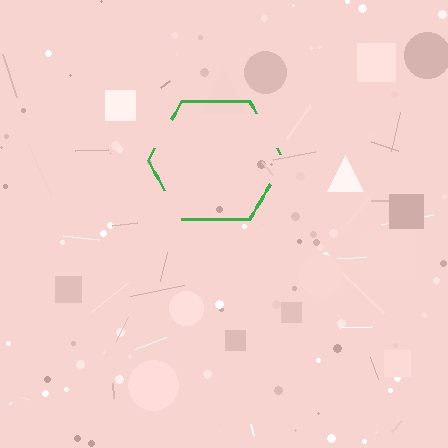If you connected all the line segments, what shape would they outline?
They would outline a hexagon.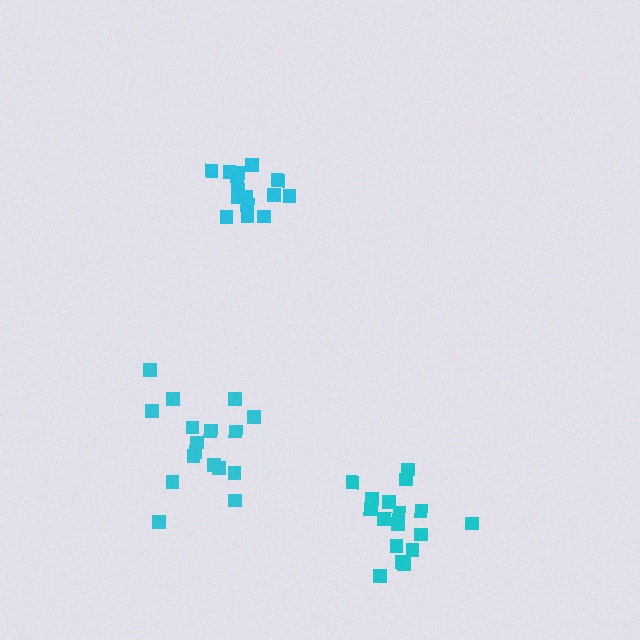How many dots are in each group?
Group 1: 15 dots, Group 2: 17 dots, Group 3: 17 dots (49 total).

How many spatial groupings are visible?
There are 3 spatial groupings.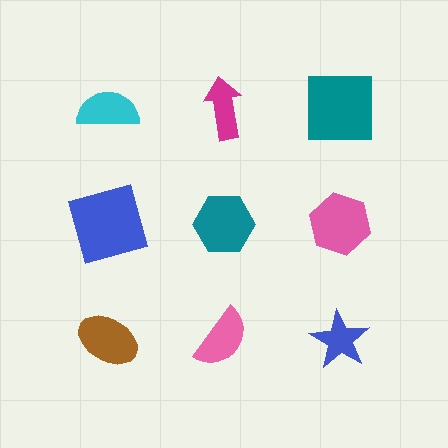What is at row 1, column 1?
A cyan semicircle.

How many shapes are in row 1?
3 shapes.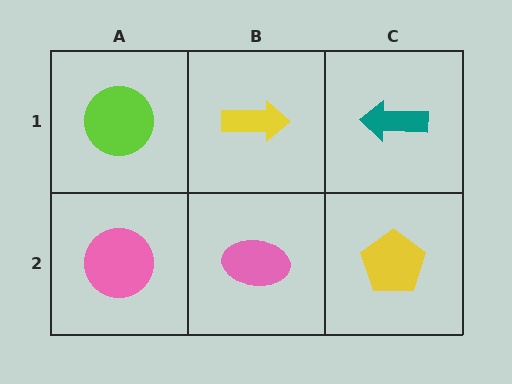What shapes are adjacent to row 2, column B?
A yellow arrow (row 1, column B), a pink circle (row 2, column A), a yellow pentagon (row 2, column C).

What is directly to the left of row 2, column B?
A pink circle.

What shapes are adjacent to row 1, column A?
A pink circle (row 2, column A), a yellow arrow (row 1, column B).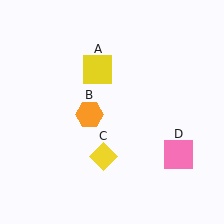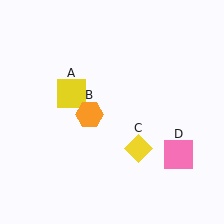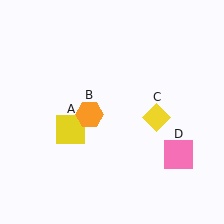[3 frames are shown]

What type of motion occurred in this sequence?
The yellow square (object A), yellow diamond (object C) rotated counterclockwise around the center of the scene.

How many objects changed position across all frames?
2 objects changed position: yellow square (object A), yellow diamond (object C).